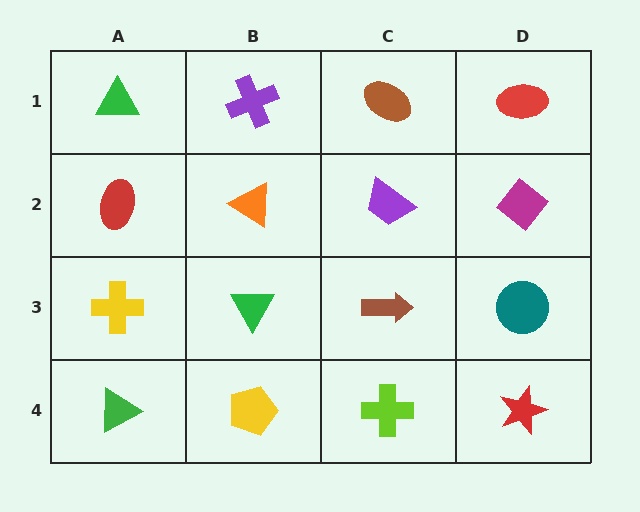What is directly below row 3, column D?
A red star.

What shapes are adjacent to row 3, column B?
An orange triangle (row 2, column B), a yellow pentagon (row 4, column B), a yellow cross (row 3, column A), a brown arrow (row 3, column C).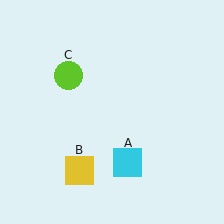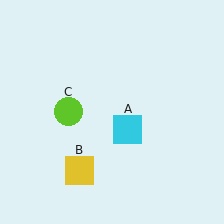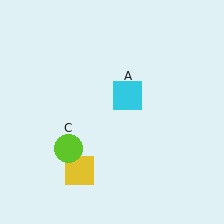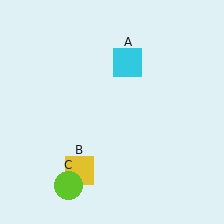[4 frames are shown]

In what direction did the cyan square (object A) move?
The cyan square (object A) moved up.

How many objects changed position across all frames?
2 objects changed position: cyan square (object A), lime circle (object C).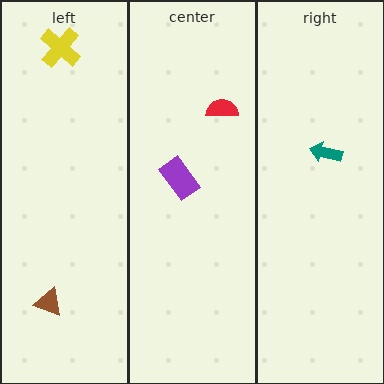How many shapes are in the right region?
1.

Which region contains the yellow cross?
The left region.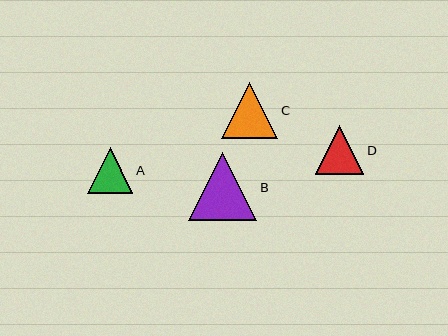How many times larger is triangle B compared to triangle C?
Triangle B is approximately 1.2 times the size of triangle C.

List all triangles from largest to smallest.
From largest to smallest: B, C, D, A.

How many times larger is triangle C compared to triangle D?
Triangle C is approximately 1.2 times the size of triangle D.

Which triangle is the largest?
Triangle B is the largest with a size of approximately 68 pixels.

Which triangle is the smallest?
Triangle A is the smallest with a size of approximately 45 pixels.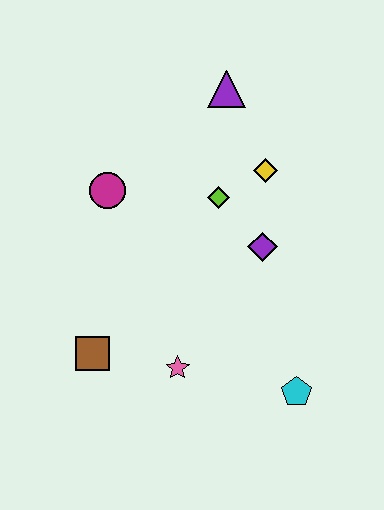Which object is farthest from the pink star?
The purple triangle is farthest from the pink star.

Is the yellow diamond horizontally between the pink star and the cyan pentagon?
Yes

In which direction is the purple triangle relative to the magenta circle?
The purple triangle is to the right of the magenta circle.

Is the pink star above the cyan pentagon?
Yes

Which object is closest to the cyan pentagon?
The pink star is closest to the cyan pentagon.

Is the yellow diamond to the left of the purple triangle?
No